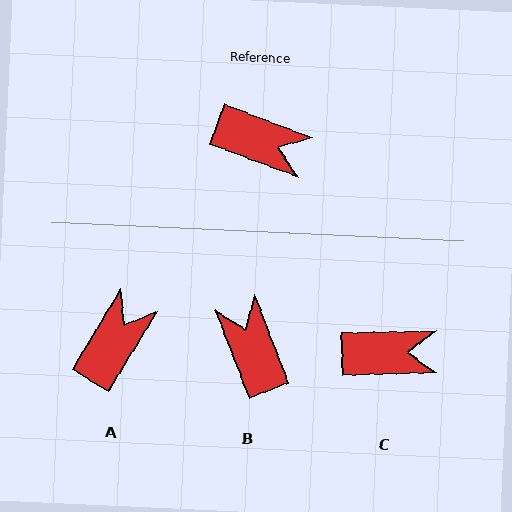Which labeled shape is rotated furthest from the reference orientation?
B, about 132 degrees away.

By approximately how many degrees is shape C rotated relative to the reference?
Approximately 22 degrees counter-clockwise.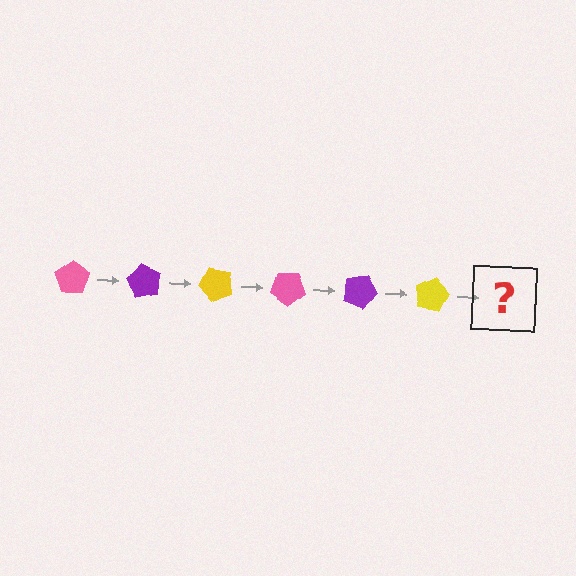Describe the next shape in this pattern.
It should be a pink pentagon, rotated 360 degrees from the start.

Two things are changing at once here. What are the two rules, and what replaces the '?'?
The two rules are that it rotates 60 degrees each step and the color cycles through pink, purple, and yellow. The '?' should be a pink pentagon, rotated 360 degrees from the start.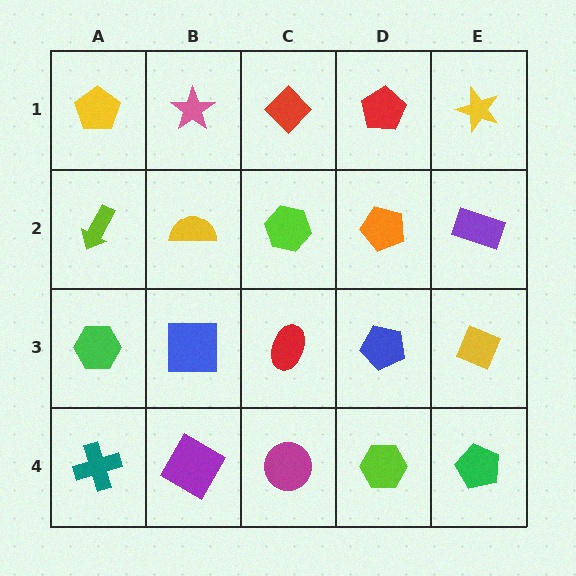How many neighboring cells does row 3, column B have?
4.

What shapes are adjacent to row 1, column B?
A yellow semicircle (row 2, column B), a yellow pentagon (row 1, column A), a red diamond (row 1, column C).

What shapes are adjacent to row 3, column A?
A lime arrow (row 2, column A), a teal cross (row 4, column A), a blue square (row 3, column B).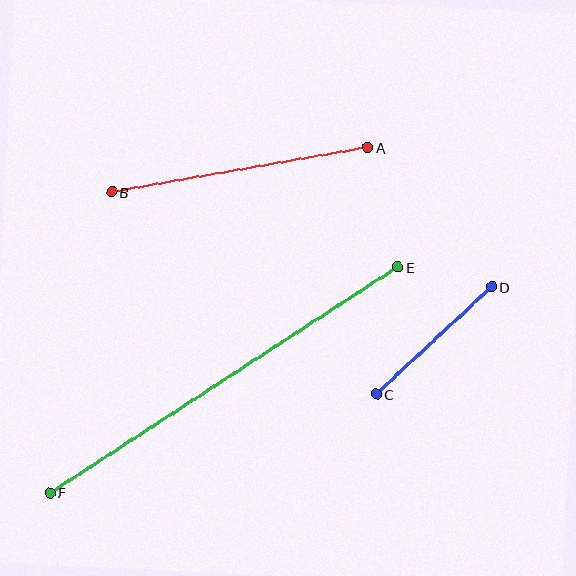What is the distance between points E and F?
The distance is approximately 415 pixels.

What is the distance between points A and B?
The distance is approximately 260 pixels.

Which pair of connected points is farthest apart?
Points E and F are farthest apart.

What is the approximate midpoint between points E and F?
The midpoint is at approximately (224, 380) pixels.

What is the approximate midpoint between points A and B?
The midpoint is at approximately (240, 170) pixels.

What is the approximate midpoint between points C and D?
The midpoint is at approximately (434, 341) pixels.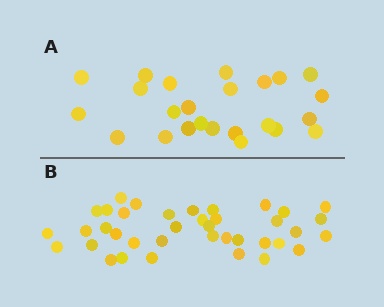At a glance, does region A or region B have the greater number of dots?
Region B (the bottom region) has more dots.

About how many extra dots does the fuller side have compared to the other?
Region B has approximately 15 more dots than region A.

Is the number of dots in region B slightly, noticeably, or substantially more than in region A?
Region B has substantially more. The ratio is roughly 1.6 to 1.